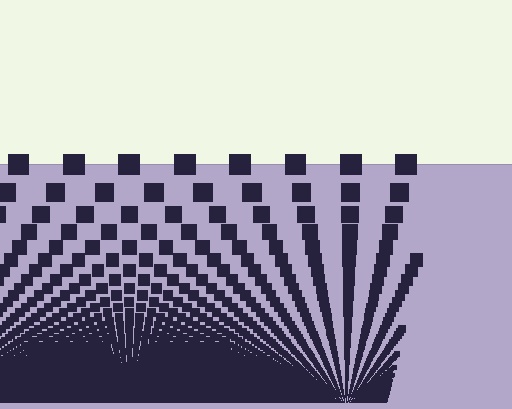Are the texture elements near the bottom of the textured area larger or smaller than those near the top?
Smaller. The gradient is inverted — elements near the bottom are smaller and denser.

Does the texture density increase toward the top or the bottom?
Density increases toward the bottom.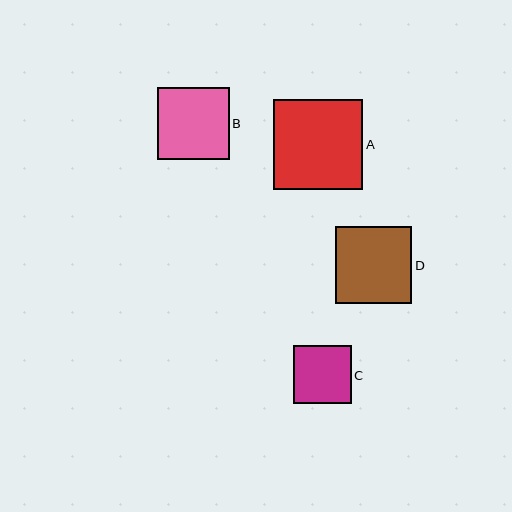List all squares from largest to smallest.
From largest to smallest: A, D, B, C.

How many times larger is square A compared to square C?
Square A is approximately 1.5 times the size of square C.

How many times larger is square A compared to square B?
Square A is approximately 1.2 times the size of square B.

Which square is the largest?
Square A is the largest with a size of approximately 89 pixels.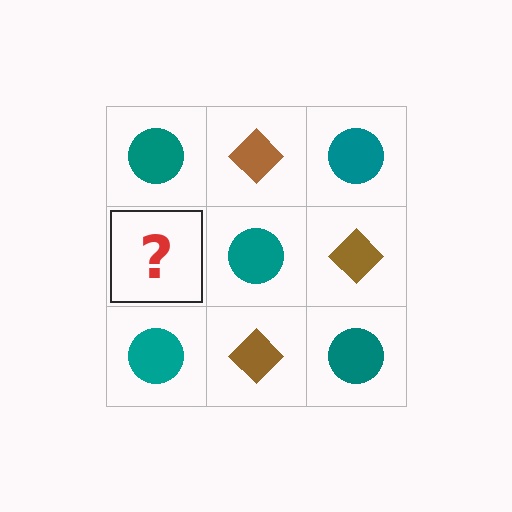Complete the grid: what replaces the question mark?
The question mark should be replaced with a brown diamond.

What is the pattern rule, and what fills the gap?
The rule is that it alternates teal circle and brown diamond in a checkerboard pattern. The gap should be filled with a brown diamond.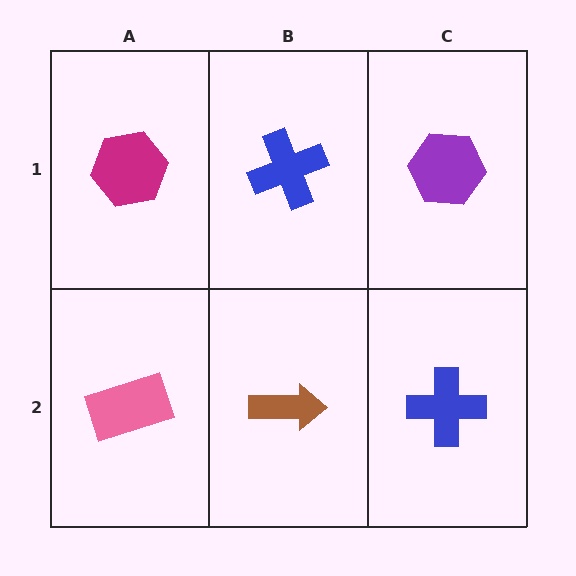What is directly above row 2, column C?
A purple hexagon.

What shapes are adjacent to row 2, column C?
A purple hexagon (row 1, column C), a brown arrow (row 2, column B).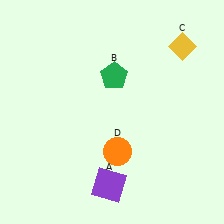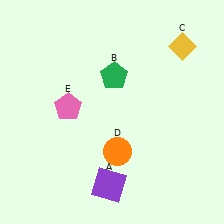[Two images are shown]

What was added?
A pink pentagon (E) was added in Image 2.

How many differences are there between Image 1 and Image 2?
There is 1 difference between the two images.